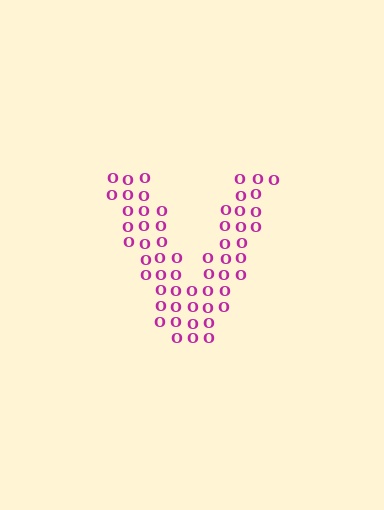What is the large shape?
The large shape is the letter V.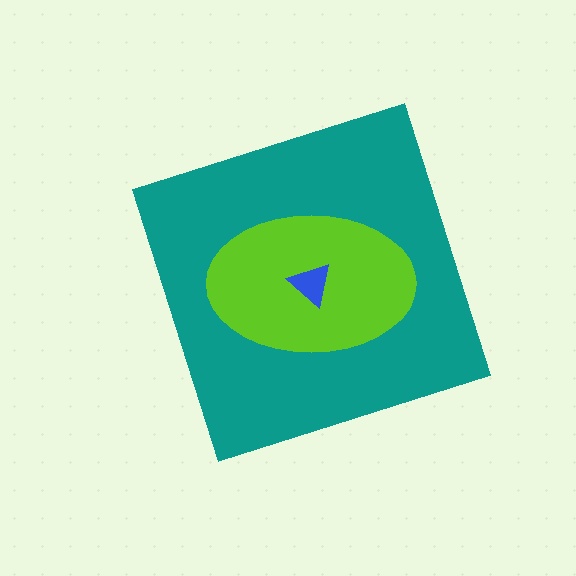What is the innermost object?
The blue triangle.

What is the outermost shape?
The teal diamond.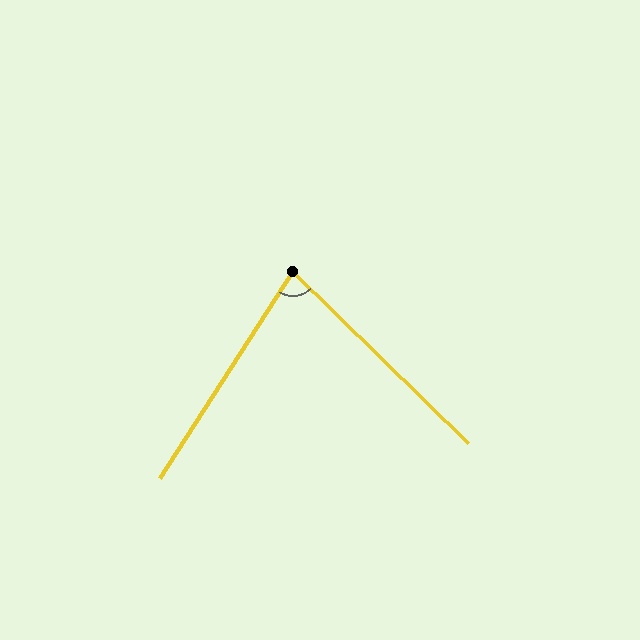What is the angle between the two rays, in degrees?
Approximately 78 degrees.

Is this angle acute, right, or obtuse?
It is acute.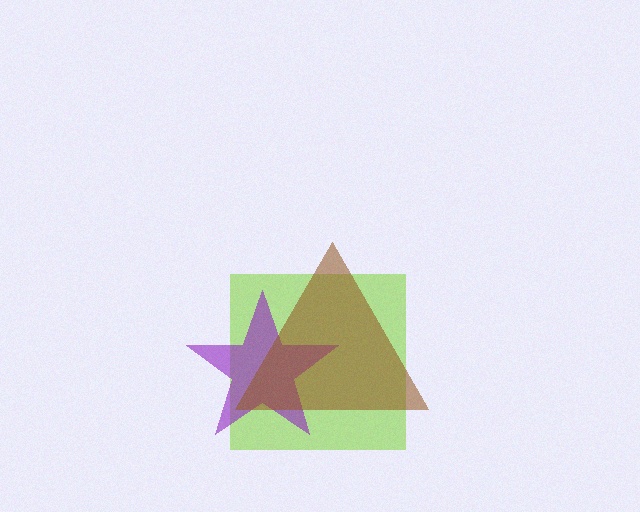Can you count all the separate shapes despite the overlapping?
Yes, there are 3 separate shapes.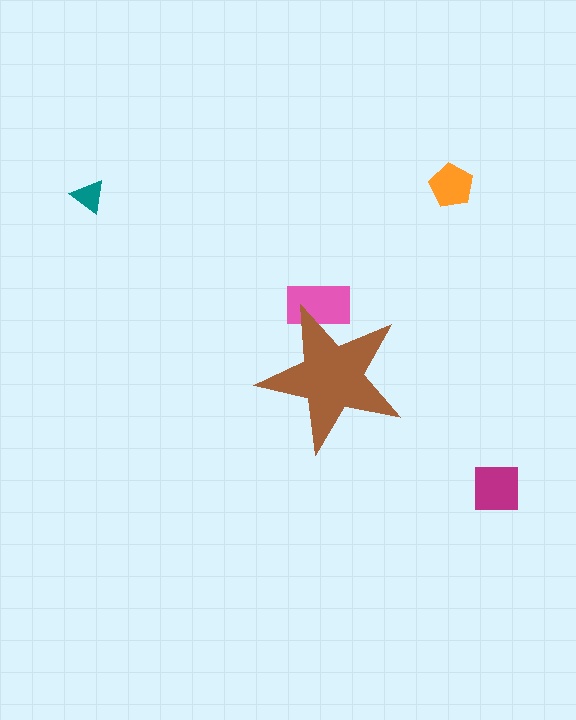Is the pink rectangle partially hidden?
Yes, the pink rectangle is partially hidden behind the brown star.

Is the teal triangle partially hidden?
No, the teal triangle is fully visible.